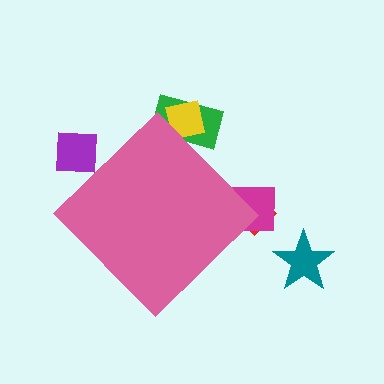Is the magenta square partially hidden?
Yes, the magenta square is partially hidden behind the pink diamond.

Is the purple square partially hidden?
Yes, the purple square is partially hidden behind the pink diamond.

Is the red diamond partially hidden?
Yes, the red diamond is partially hidden behind the pink diamond.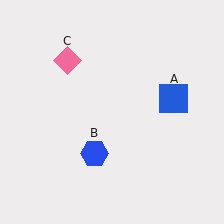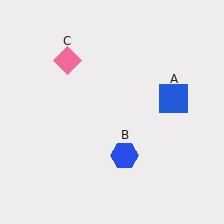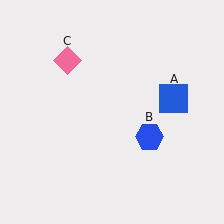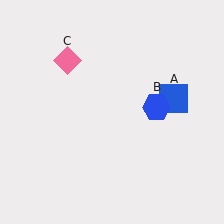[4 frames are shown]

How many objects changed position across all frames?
1 object changed position: blue hexagon (object B).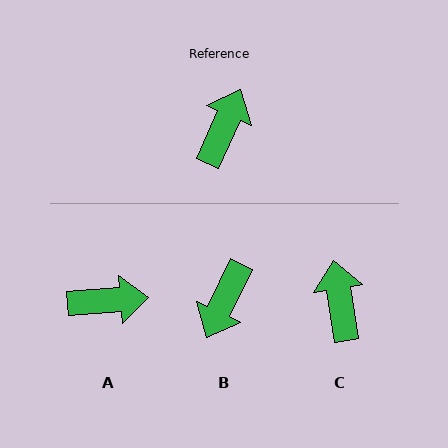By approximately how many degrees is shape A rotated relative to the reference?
Approximately 62 degrees clockwise.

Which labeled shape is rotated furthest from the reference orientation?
B, about 178 degrees away.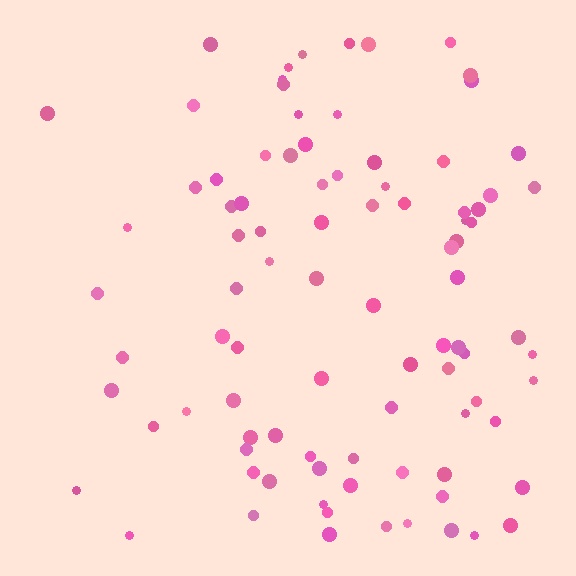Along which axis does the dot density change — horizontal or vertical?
Horizontal.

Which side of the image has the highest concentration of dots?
The right.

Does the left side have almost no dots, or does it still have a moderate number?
Still a moderate number, just noticeably fewer than the right.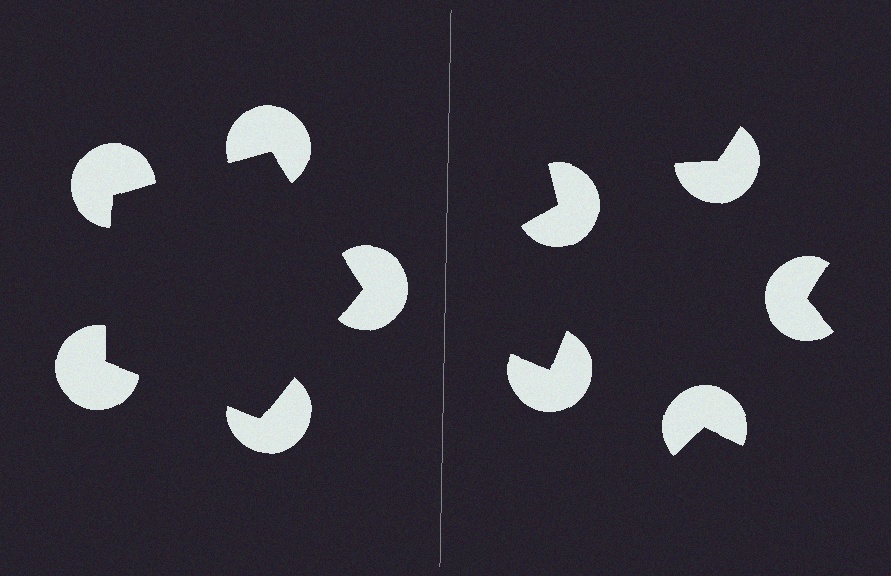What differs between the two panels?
The pac-man discs are positioned identically on both sides; only the wedge orientations differ. On the left they align to a pentagon; on the right they are misaligned.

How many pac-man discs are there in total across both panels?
10 — 5 on each side.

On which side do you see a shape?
An illusory pentagon appears on the left side. On the right side the wedge cuts are rotated, so no coherent shape forms.